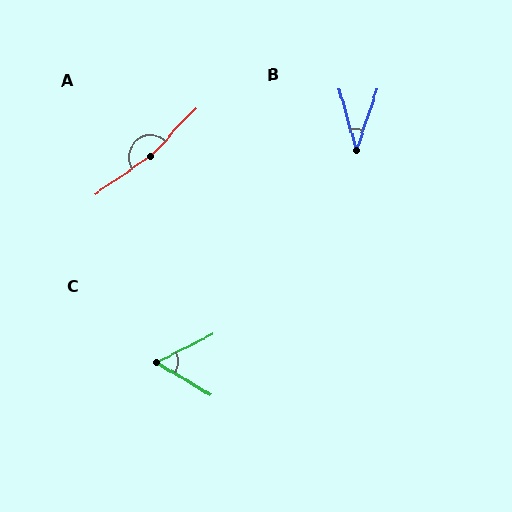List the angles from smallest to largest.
B (34°), C (58°), A (169°).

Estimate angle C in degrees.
Approximately 58 degrees.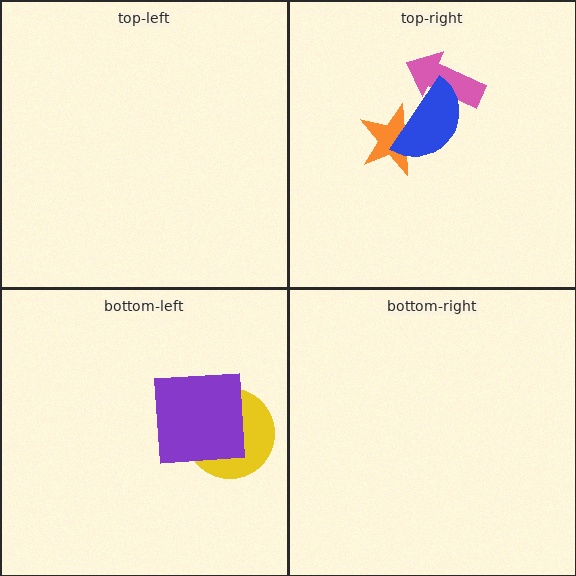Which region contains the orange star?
The top-right region.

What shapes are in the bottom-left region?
The yellow circle, the purple square.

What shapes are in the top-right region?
The orange star, the pink arrow, the blue semicircle.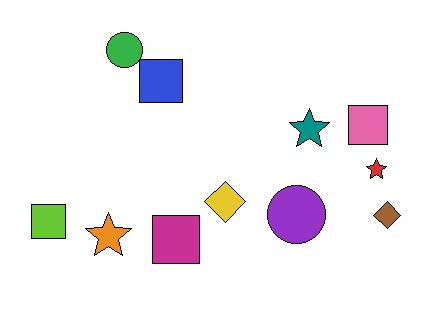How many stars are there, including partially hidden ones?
There are 3 stars.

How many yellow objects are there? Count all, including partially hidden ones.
There is 1 yellow object.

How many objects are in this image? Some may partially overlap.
There are 11 objects.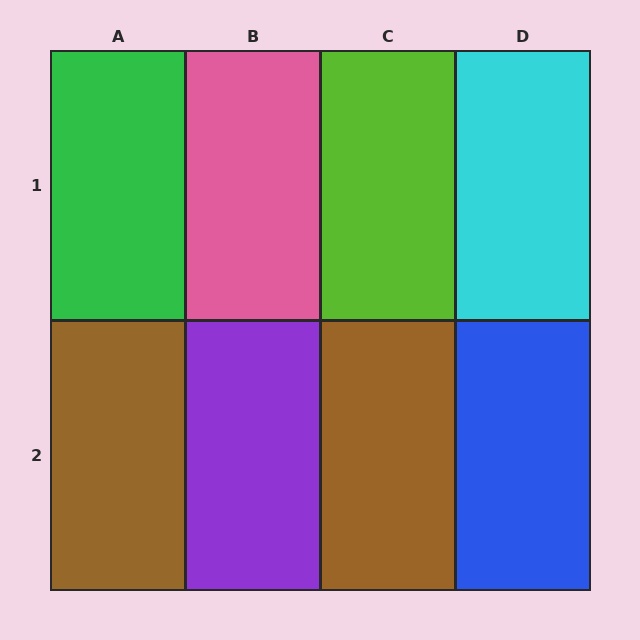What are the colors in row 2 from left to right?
Brown, purple, brown, blue.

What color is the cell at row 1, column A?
Green.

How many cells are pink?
1 cell is pink.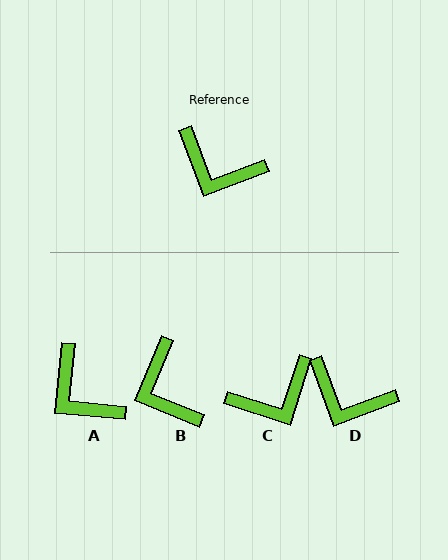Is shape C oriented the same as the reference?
No, it is off by about 52 degrees.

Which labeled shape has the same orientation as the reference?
D.